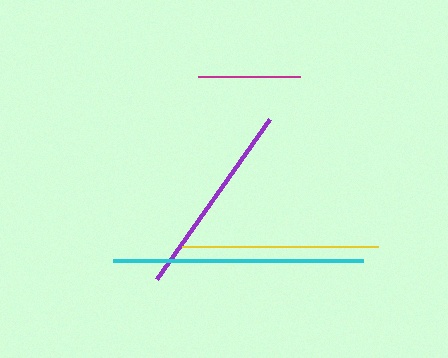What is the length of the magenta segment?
The magenta segment is approximately 102 pixels long.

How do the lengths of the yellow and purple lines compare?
The yellow and purple lines are approximately the same length.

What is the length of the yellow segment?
The yellow segment is approximately 196 pixels long.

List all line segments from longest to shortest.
From longest to shortest: cyan, yellow, purple, magenta.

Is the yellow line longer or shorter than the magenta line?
The yellow line is longer than the magenta line.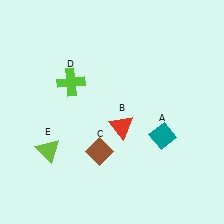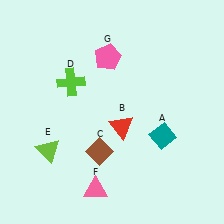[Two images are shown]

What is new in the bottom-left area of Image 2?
A pink triangle (F) was added in the bottom-left area of Image 2.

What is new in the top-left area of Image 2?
A pink pentagon (G) was added in the top-left area of Image 2.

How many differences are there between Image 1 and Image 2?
There are 2 differences between the two images.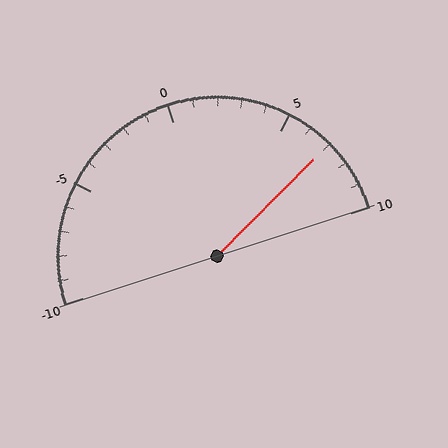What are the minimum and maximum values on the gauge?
The gauge ranges from -10 to 10.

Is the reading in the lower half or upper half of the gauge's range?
The reading is in the upper half of the range (-10 to 10).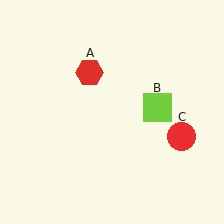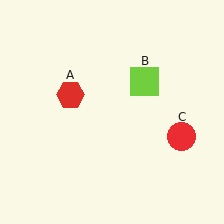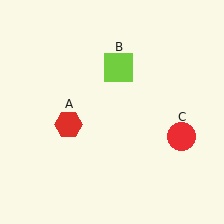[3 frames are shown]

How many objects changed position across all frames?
2 objects changed position: red hexagon (object A), lime square (object B).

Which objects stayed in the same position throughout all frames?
Red circle (object C) remained stationary.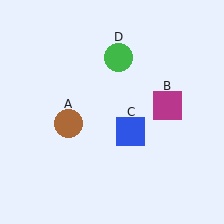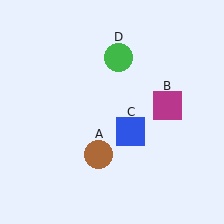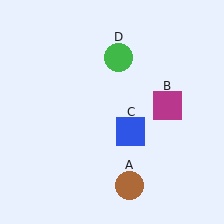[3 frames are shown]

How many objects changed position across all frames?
1 object changed position: brown circle (object A).